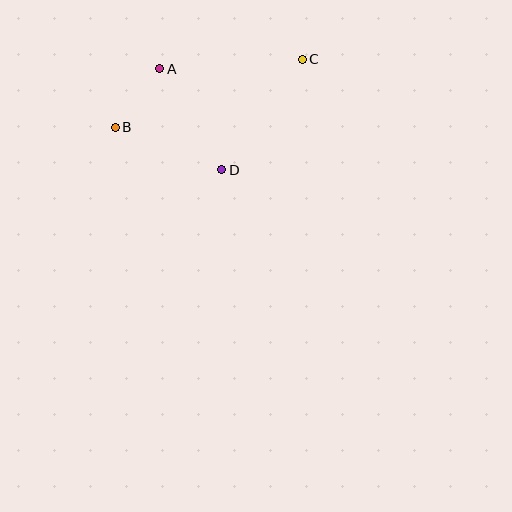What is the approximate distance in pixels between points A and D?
The distance between A and D is approximately 118 pixels.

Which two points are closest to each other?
Points A and B are closest to each other.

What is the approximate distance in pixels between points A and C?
The distance between A and C is approximately 143 pixels.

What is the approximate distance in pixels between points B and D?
The distance between B and D is approximately 115 pixels.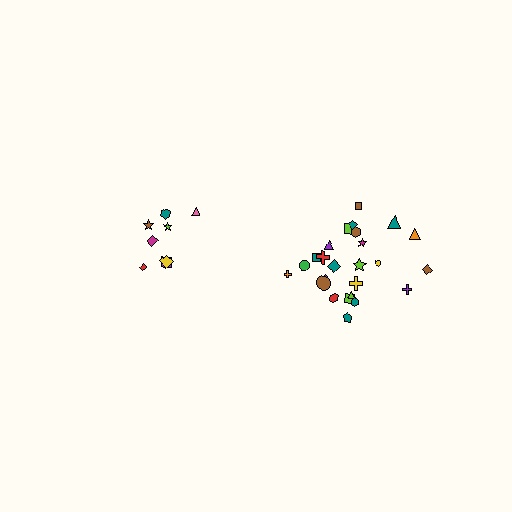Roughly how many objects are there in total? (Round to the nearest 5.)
Roughly 35 objects in total.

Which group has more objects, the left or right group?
The right group.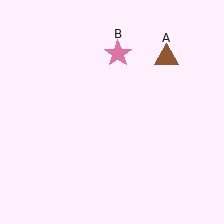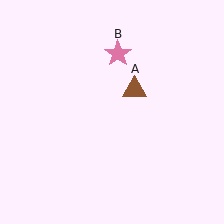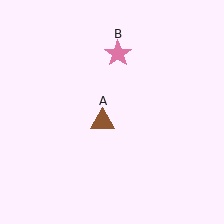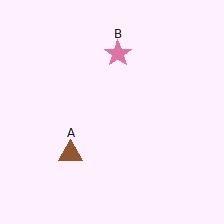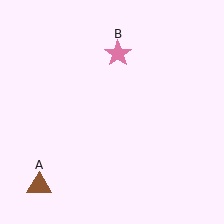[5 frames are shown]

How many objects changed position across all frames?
1 object changed position: brown triangle (object A).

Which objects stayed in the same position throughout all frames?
Pink star (object B) remained stationary.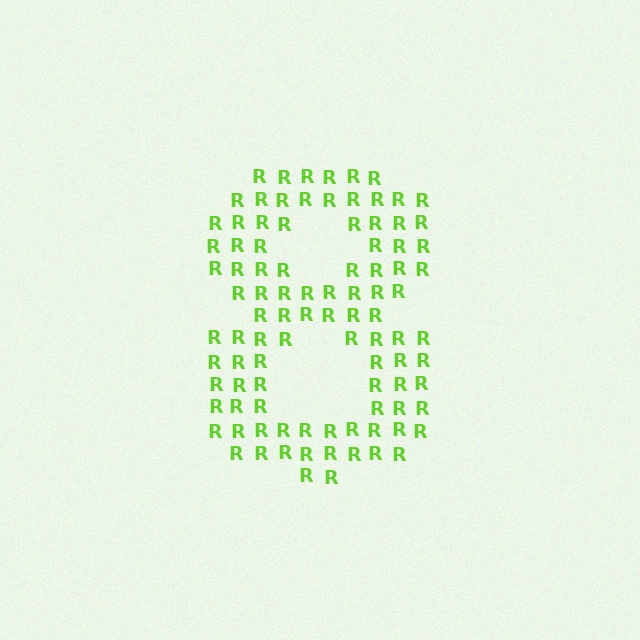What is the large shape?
The large shape is the digit 8.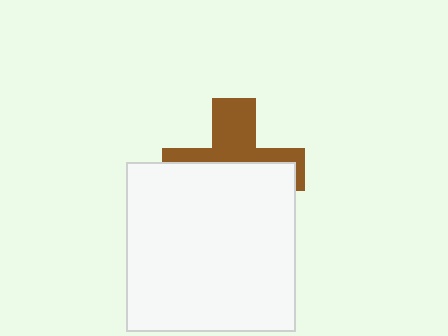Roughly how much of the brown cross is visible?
A small part of it is visible (roughly 42%).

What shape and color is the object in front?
The object in front is a white square.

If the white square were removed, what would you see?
You would see the complete brown cross.